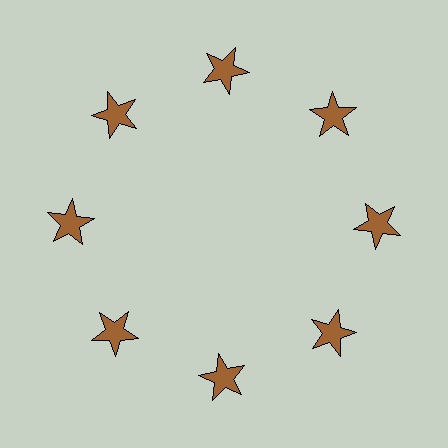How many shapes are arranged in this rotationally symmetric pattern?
There are 8 shapes, arranged in 8 groups of 1.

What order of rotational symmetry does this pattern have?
This pattern has 8-fold rotational symmetry.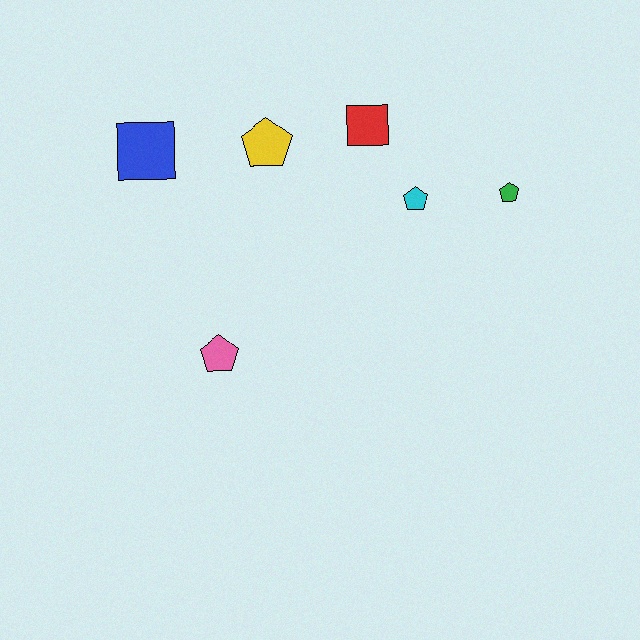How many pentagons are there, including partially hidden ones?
There are 4 pentagons.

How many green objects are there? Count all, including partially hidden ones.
There is 1 green object.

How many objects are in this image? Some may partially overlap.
There are 6 objects.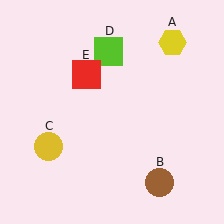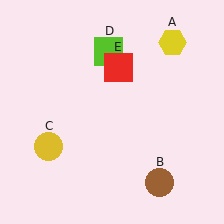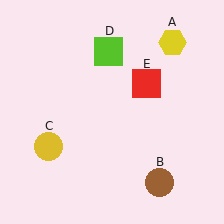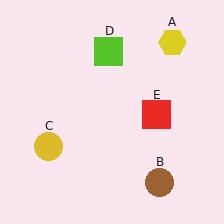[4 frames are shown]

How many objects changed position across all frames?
1 object changed position: red square (object E).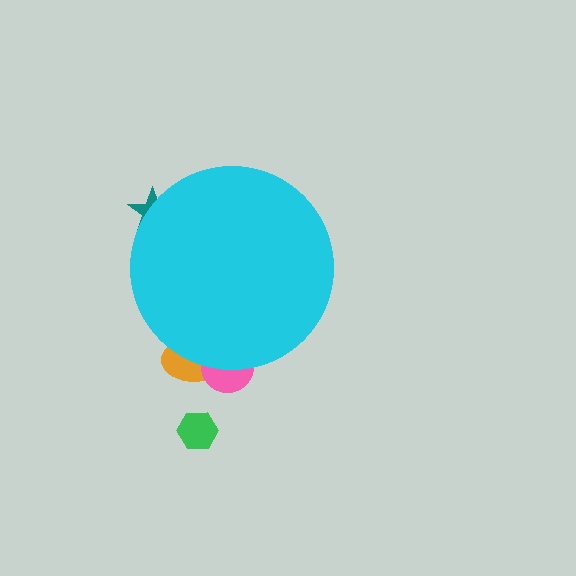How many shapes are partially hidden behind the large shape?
3 shapes are partially hidden.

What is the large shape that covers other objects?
A cyan circle.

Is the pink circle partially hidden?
Yes, the pink circle is partially hidden behind the cyan circle.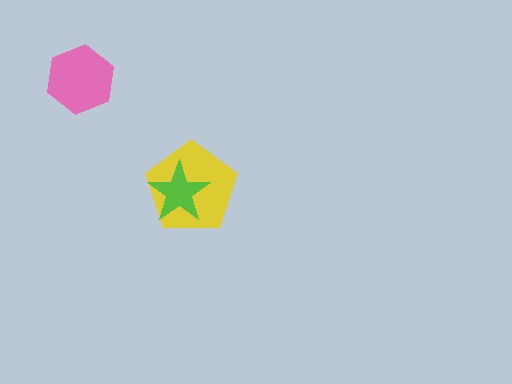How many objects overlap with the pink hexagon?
0 objects overlap with the pink hexagon.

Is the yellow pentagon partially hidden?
Yes, it is partially covered by another shape.